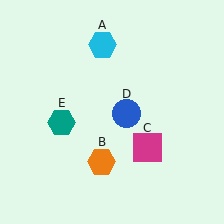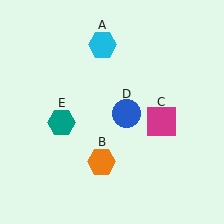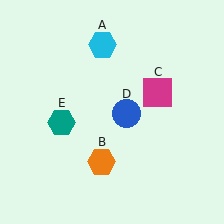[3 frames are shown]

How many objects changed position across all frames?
1 object changed position: magenta square (object C).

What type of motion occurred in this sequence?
The magenta square (object C) rotated counterclockwise around the center of the scene.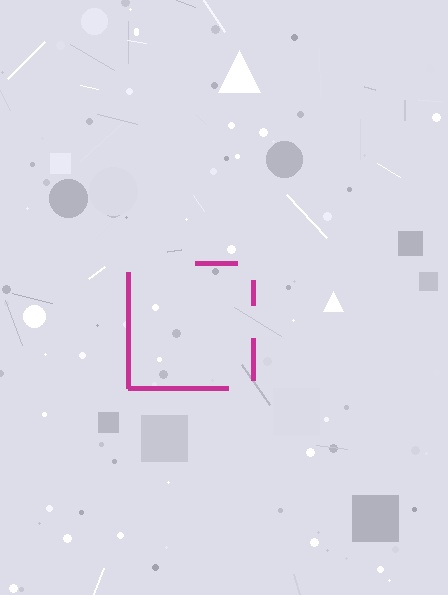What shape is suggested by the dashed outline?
The dashed outline suggests a square.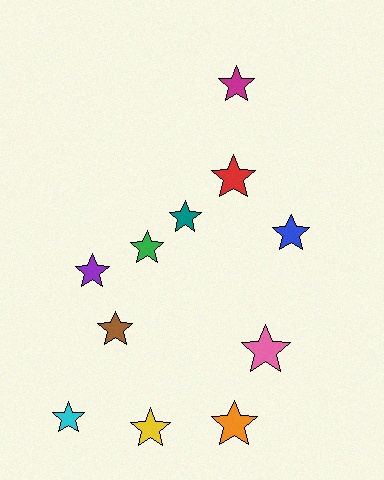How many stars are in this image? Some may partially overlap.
There are 11 stars.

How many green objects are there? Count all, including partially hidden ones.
There is 1 green object.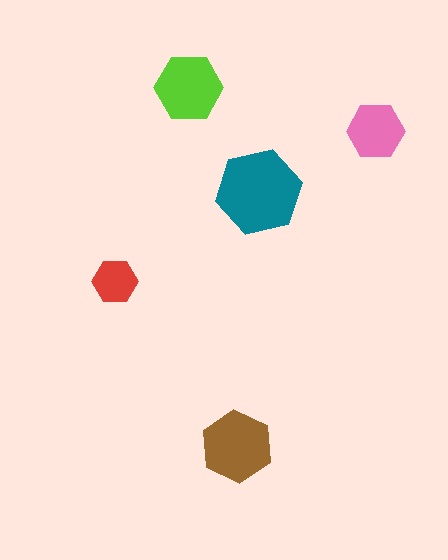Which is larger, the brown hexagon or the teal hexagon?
The teal one.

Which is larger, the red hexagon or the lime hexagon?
The lime one.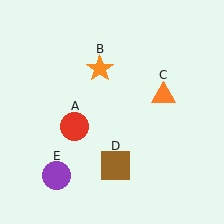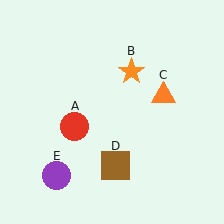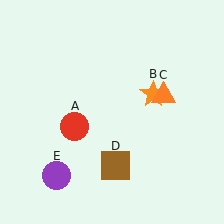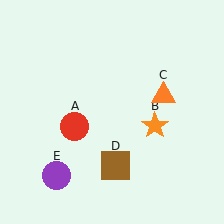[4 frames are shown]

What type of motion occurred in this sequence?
The orange star (object B) rotated clockwise around the center of the scene.